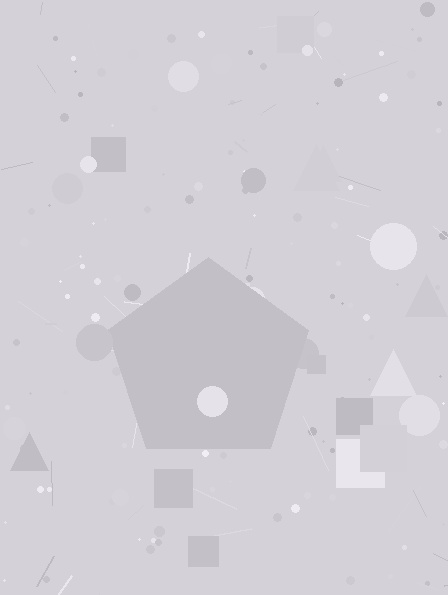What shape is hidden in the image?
A pentagon is hidden in the image.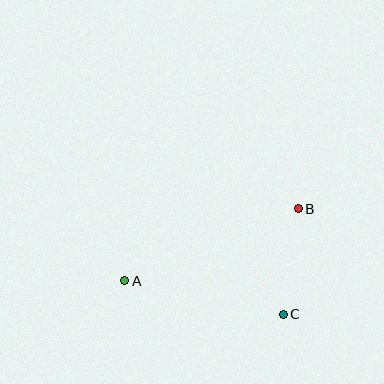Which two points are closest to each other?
Points B and C are closest to each other.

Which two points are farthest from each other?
Points A and B are farthest from each other.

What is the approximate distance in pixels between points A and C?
The distance between A and C is approximately 162 pixels.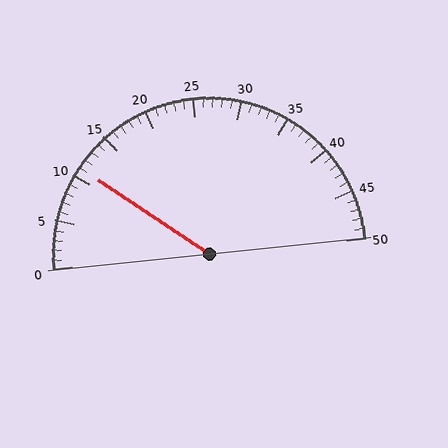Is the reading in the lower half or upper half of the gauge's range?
The reading is in the lower half of the range (0 to 50).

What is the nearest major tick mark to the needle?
The nearest major tick mark is 10.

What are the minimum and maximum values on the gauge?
The gauge ranges from 0 to 50.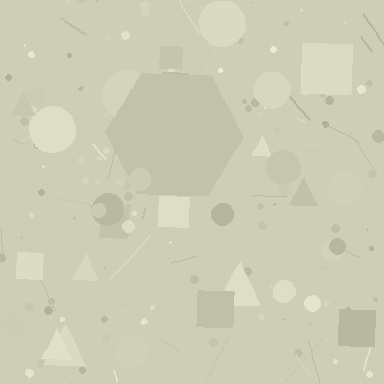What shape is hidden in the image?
A hexagon is hidden in the image.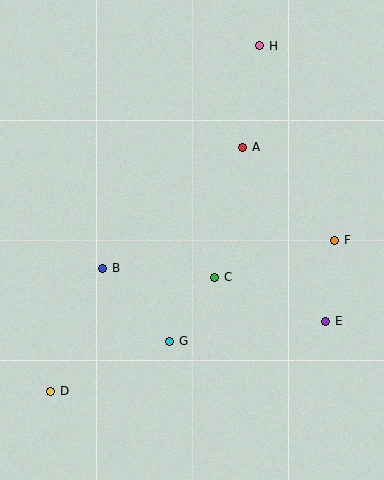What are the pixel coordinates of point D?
Point D is at (51, 391).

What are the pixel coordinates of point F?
Point F is at (335, 240).